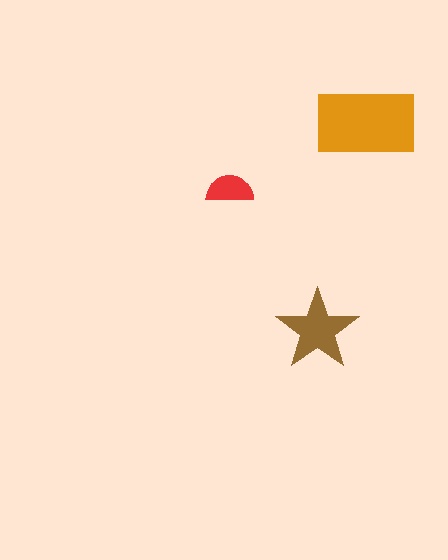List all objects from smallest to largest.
The red semicircle, the brown star, the orange rectangle.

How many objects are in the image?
There are 3 objects in the image.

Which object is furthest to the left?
The red semicircle is leftmost.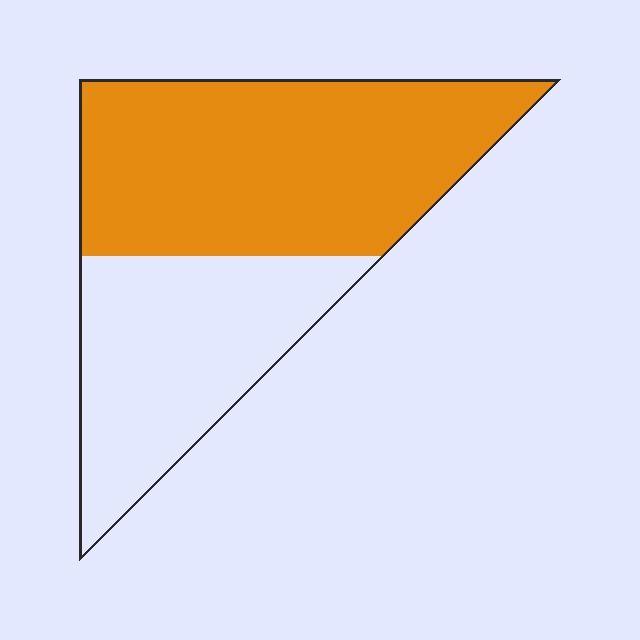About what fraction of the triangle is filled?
About three fifths (3/5).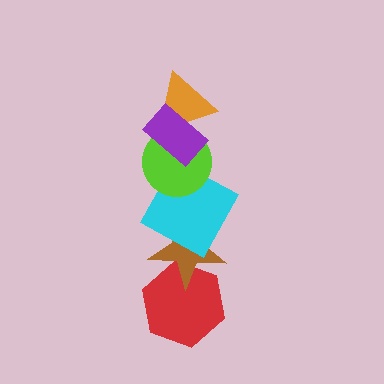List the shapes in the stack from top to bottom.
From top to bottom: the purple rectangle, the orange triangle, the lime circle, the cyan square, the brown star, the red hexagon.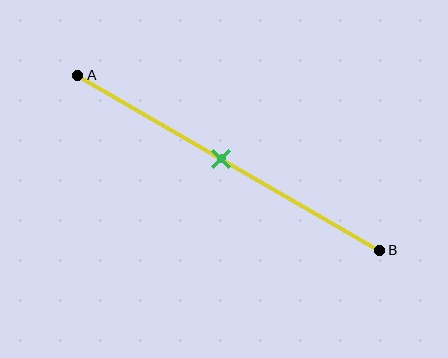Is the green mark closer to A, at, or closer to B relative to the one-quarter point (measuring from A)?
The green mark is closer to point B than the one-quarter point of segment AB.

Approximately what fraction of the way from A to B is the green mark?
The green mark is approximately 50% of the way from A to B.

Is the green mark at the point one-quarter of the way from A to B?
No, the mark is at about 50% from A, not at the 25% one-quarter point.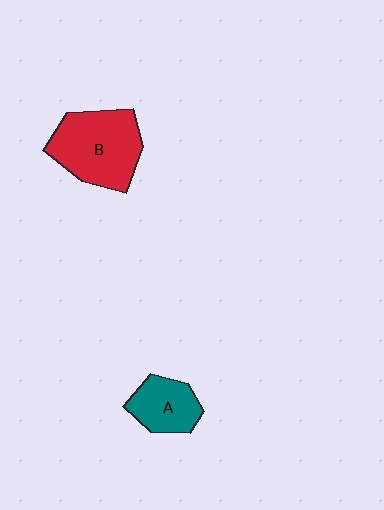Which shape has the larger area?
Shape B (red).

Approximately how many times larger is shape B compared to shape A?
Approximately 1.8 times.